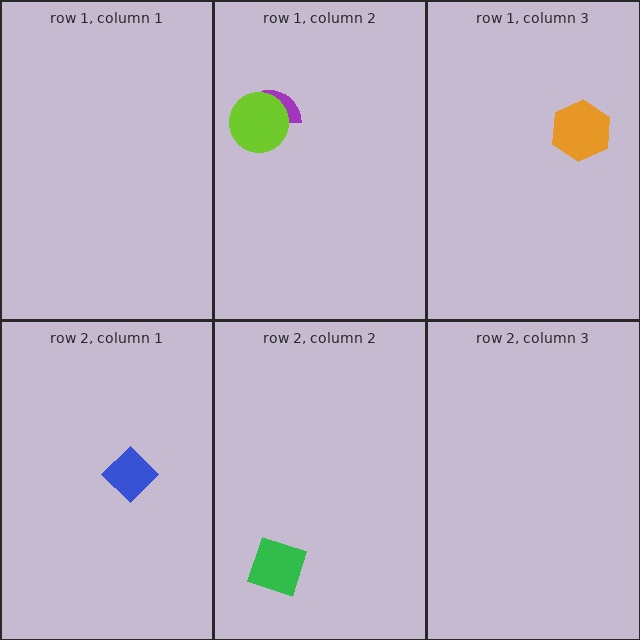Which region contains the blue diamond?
The row 2, column 1 region.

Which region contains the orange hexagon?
The row 1, column 3 region.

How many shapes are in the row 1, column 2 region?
2.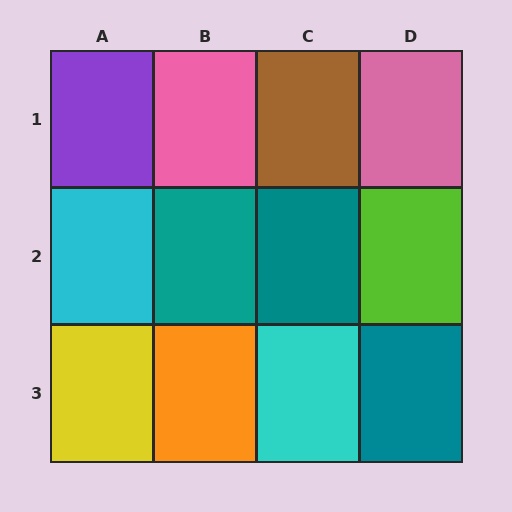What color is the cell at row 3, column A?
Yellow.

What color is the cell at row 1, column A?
Purple.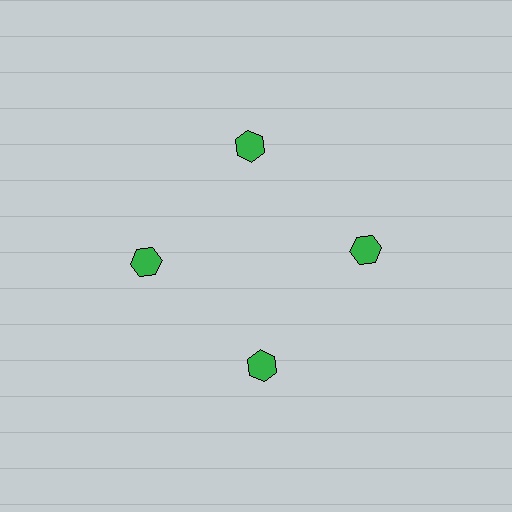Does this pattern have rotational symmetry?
Yes, this pattern has 4-fold rotational symmetry. It looks the same after rotating 90 degrees around the center.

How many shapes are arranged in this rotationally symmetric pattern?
There are 4 shapes, arranged in 4 groups of 1.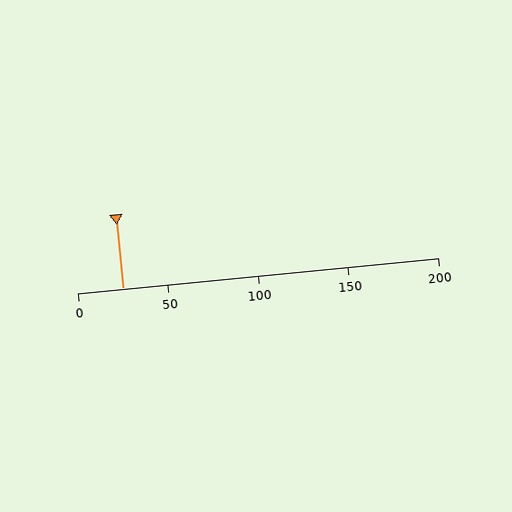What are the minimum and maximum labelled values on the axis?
The axis runs from 0 to 200.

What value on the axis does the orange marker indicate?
The marker indicates approximately 25.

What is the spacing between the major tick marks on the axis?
The major ticks are spaced 50 apart.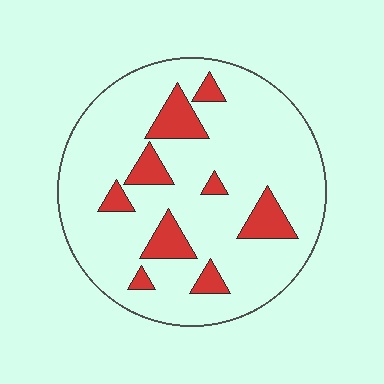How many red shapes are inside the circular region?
9.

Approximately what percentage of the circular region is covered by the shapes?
Approximately 15%.